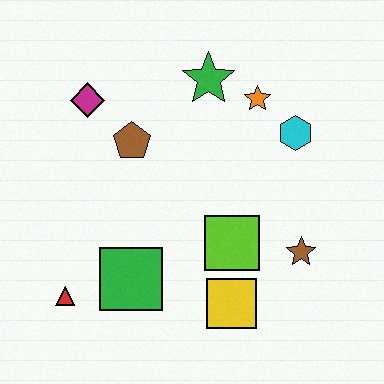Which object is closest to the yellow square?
The lime square is closest to the yellow square.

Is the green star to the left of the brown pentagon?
No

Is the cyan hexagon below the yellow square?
No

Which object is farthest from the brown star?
The magenta diamond is farthest from the brown star.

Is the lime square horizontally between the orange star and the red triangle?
Yes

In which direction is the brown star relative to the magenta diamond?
The brown star is to the right of the magenta diamond.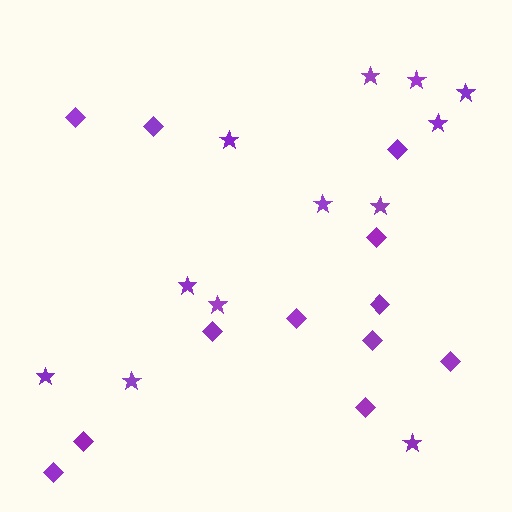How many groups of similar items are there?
There are 2 groups: one group of diamonds (12) and one group of stars (12).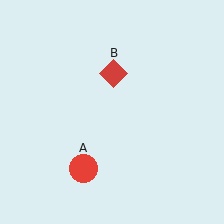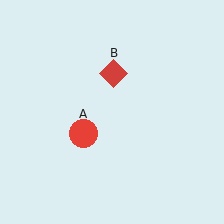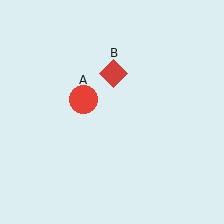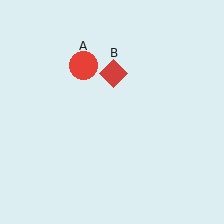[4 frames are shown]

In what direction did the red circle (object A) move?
The red circle (object A) moved up.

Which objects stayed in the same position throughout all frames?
Red diamond (object B) remained stationary.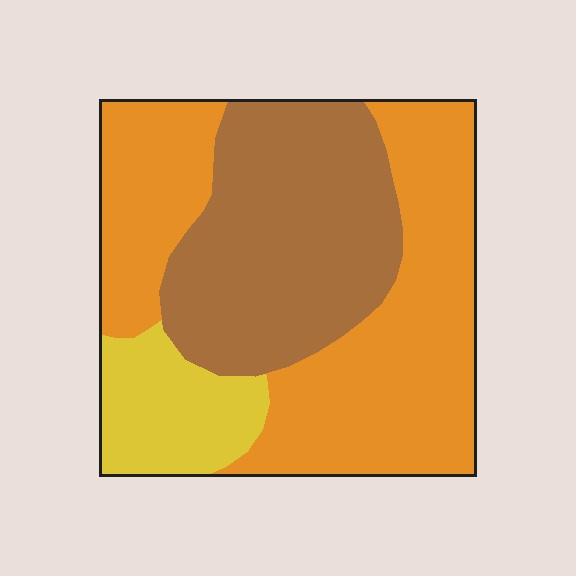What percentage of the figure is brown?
Brown takes up between a third and a half of the figure.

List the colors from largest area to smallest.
From largest to smallest: orange, brown, yellow.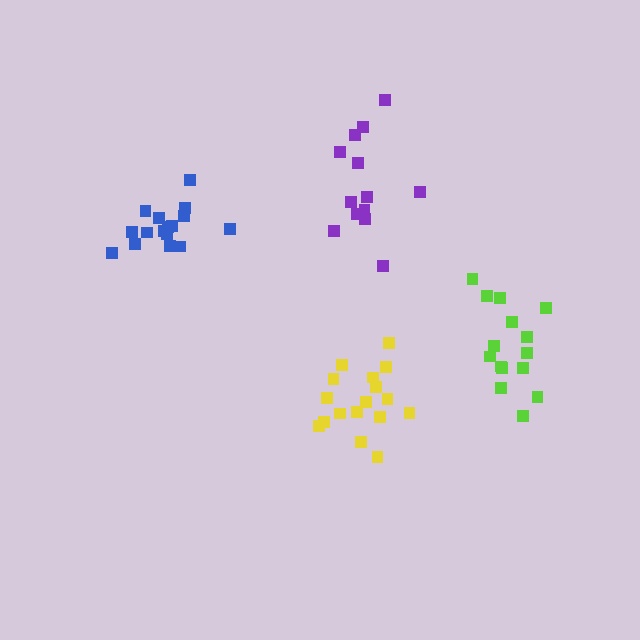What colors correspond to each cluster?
The clusters are colored: blue, purple, lime, yellow.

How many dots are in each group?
Group 1: 16 dots, Group 2: 13 dots, Group 3: 15 dots, Group 4: 17 dots (61 total).